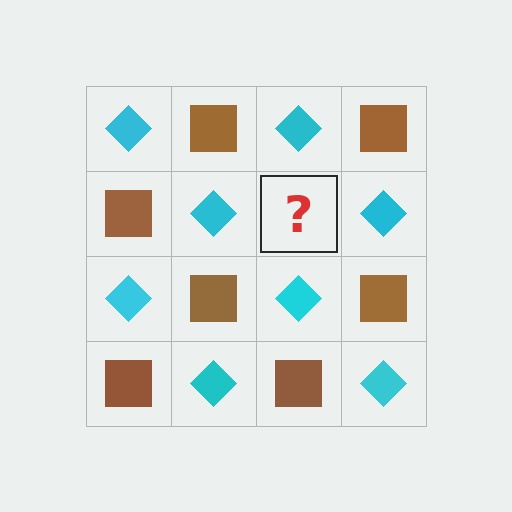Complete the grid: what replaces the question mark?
The question mark should be replaced with a brown square.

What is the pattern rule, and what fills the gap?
The rule is that it alternates cyan diamond and brown square in a checkerboard pattern. The gap should be filled with a brown square.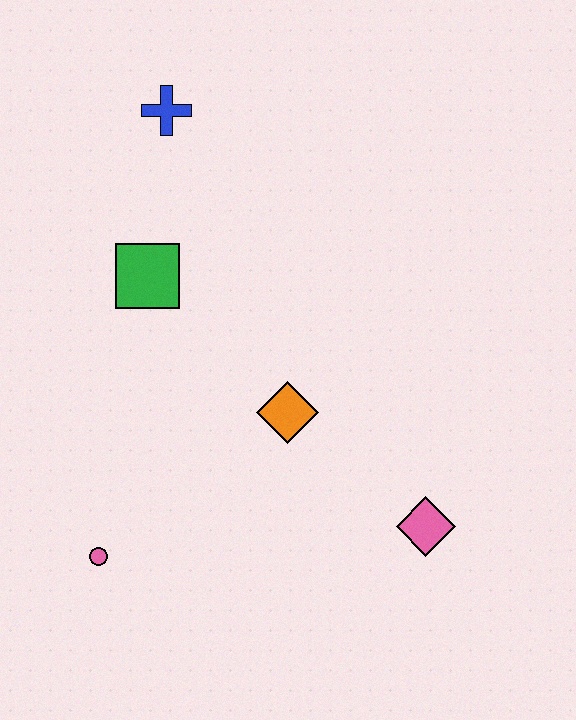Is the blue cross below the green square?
No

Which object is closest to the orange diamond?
The pink diamond is closest to the orange diamond.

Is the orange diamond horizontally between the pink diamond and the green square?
Yes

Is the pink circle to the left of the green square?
Yes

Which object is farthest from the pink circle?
The blue cross is farthest from the pink circle.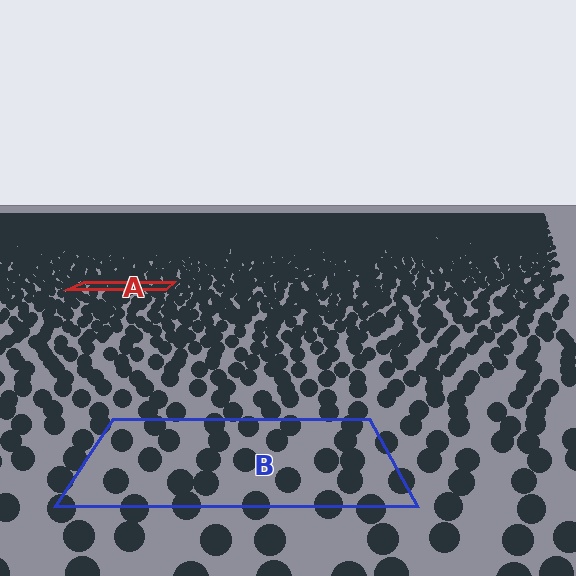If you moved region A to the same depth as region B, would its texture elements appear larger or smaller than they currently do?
They would appear larger. At a closer depth, the same texture elements are projected at a bigger on-screen size.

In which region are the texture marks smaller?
The texture marks are smaller in region A, because it is farther away.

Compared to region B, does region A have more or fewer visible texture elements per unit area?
Region A has more texture elements per unit area — they are packed more densely because it is farther away.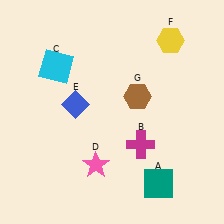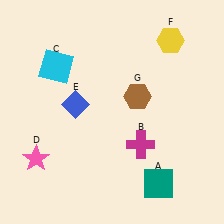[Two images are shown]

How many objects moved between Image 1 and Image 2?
1 object moved between the two images.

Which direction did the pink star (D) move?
The pink star (D) moved left.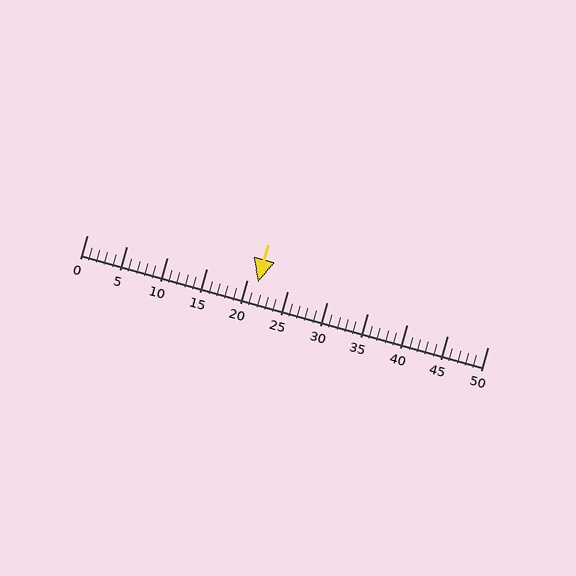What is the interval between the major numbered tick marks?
The major tick marks are spaced 5 units apart.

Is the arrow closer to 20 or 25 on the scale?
The arrow is closer to 20.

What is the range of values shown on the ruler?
The ruler shows values from 0 to 50.